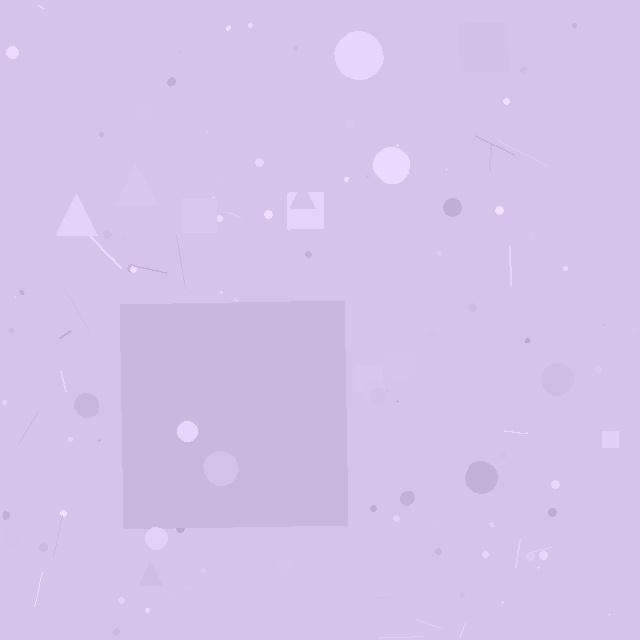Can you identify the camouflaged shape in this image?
The camouflaged shape is a square.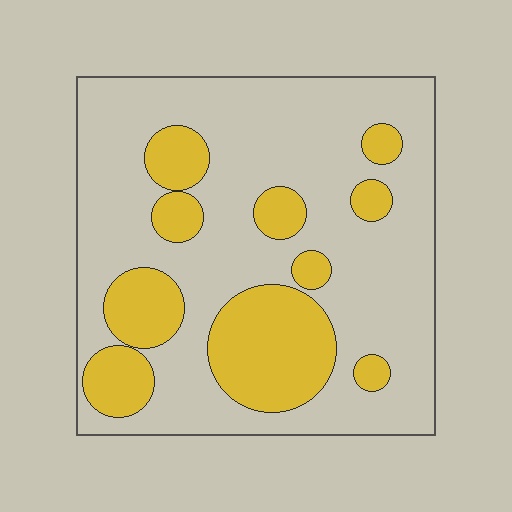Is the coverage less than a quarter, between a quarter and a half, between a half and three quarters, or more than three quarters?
Between a quarter and a half.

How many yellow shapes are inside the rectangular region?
10.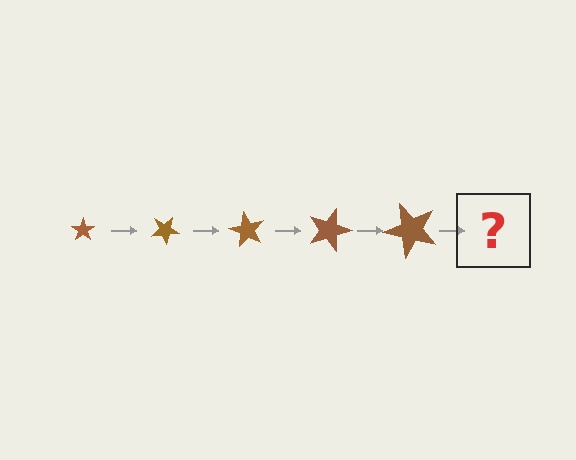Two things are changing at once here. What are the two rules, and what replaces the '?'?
The two rules are that the star grows larger each step and it rotates 30 degrees each step. The '?' should be a star, larger than the previous one and rotated 150 degrees from the start.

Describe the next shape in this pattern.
It should be a star, larger than the previous one and rotated 150 degrees from the start.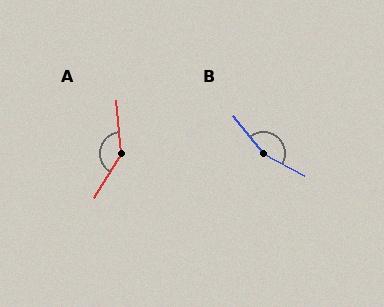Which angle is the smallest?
A, at approximately 144 degrees.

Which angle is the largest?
B, at approximately 157 degrees.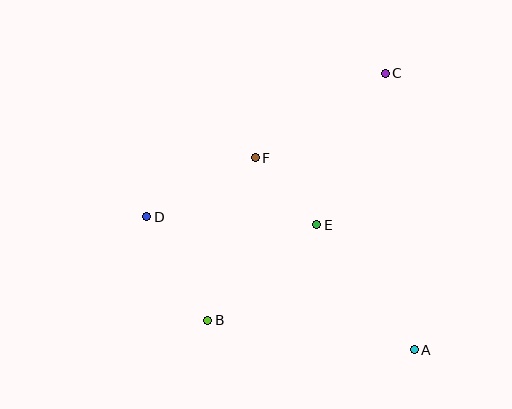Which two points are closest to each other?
Points E and F are closest to each other.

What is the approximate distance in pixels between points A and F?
The distance between A and F is approximately 249 pixels.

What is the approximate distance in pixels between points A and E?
The distance between A and E is approximately 159 pixels.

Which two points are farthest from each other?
Points B and C are farthest from each other.